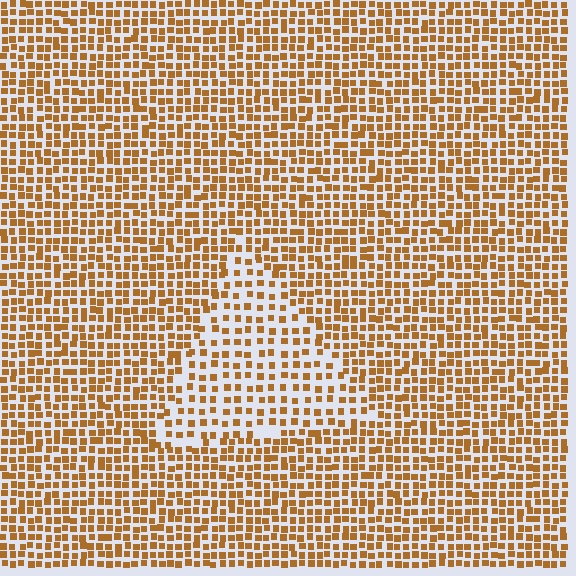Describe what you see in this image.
The image contains small brown elements arranged at two different densities. A triangle-shaped region is visible where the elements are less densely packed than the surrounding area.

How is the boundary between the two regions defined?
The boundary is defined by a change in element density (approximately 1.8x ratio). All elements are the same color, size, and shape.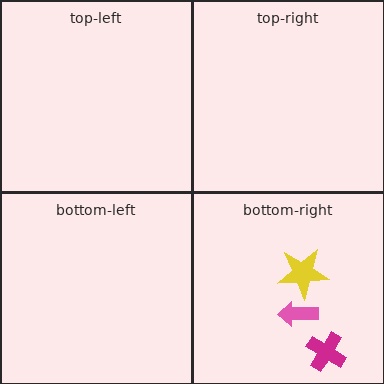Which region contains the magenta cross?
The bottom-right region.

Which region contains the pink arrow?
The bottom-right region.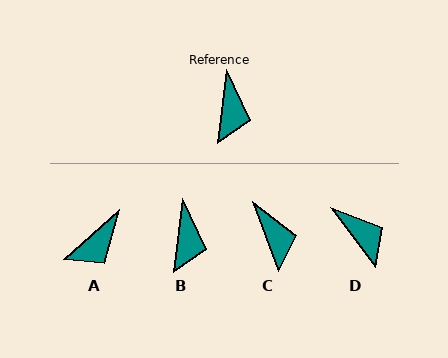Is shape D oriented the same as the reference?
No, it is off by about 44 degrees.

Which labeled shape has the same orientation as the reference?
B.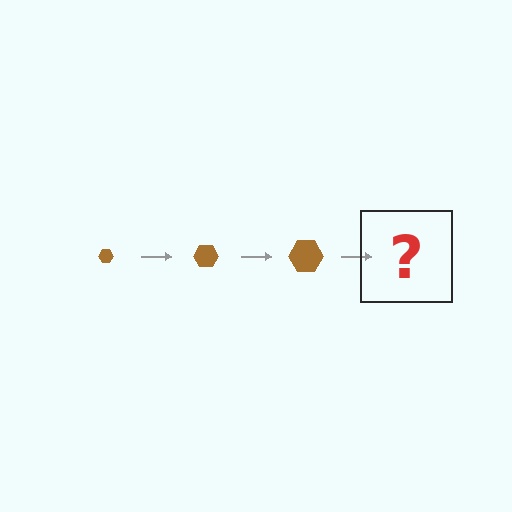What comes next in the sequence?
The next element should be a brown hexagon, larger than the previous one.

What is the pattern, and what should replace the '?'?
The pattern is that the hexagon gets progressively larger each step. The '?' should be a brown hexagon, larger than the previous one.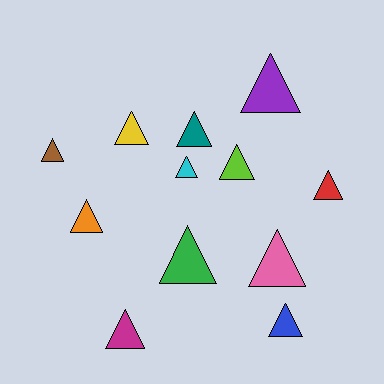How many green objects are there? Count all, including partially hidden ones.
There is 1 green object.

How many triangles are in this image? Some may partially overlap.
There are 12 triangles.